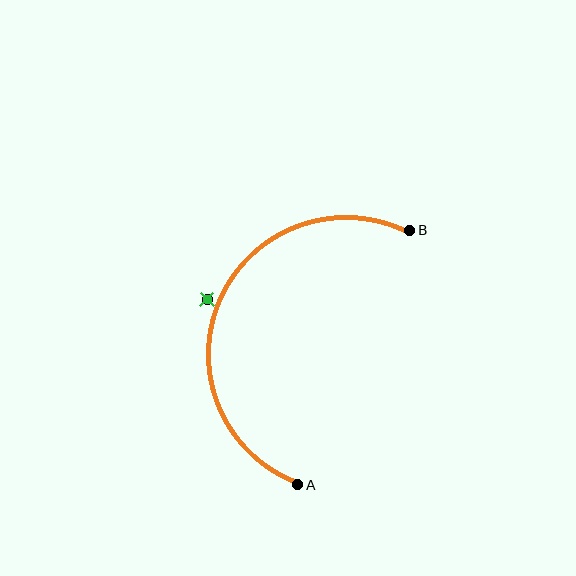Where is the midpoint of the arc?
The arc midpoint is the point on the curve farthest from the straight line joining A and B. It sits to the left of that line.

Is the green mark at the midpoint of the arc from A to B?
No — the green mark does not lie on the arc at all. It sits slightly outside the curve.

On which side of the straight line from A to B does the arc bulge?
The arc bulges to the left of the straight line connecting A and B.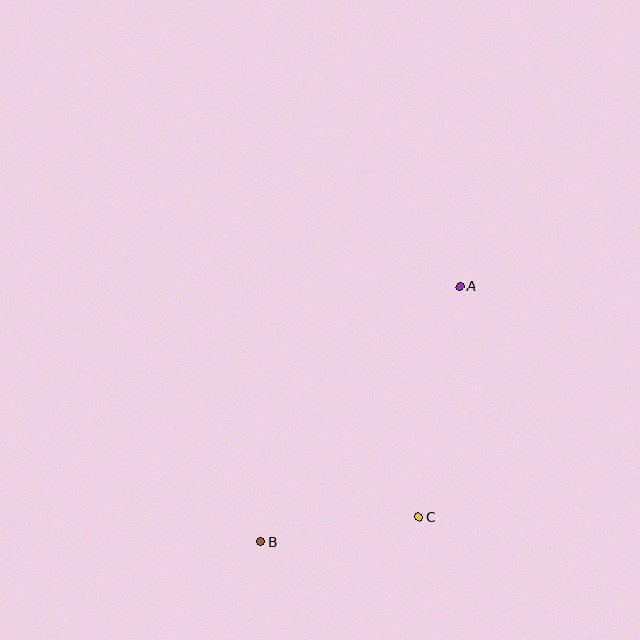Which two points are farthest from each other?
Points A and B are farthest from each other.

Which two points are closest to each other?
Points B and C are closest to each other.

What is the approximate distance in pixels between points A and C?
The distance between A and C is approximately 234 pixels.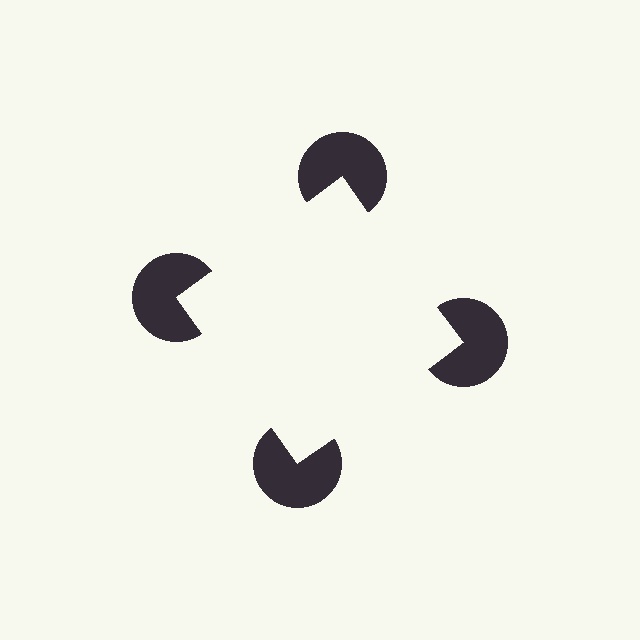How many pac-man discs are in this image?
There are 4 — one at each vertex of the illusory square.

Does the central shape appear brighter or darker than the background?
It typically appears slightly brighter than the background, even though no actual brightness change is drawn.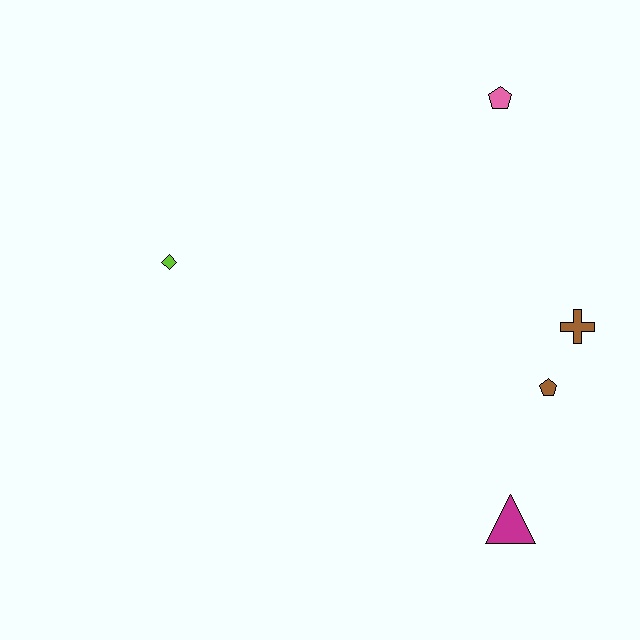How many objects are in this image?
There are 5 objects.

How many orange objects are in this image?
There are no orange objects.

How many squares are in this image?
There are no squares.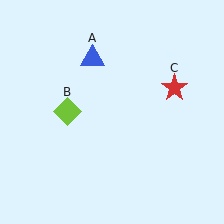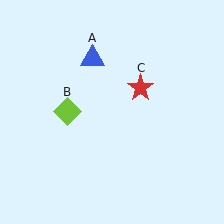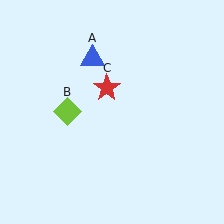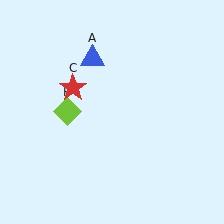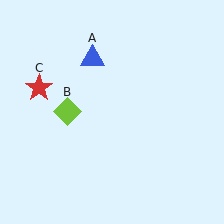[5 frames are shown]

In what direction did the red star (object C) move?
The red star (object C) moved left.